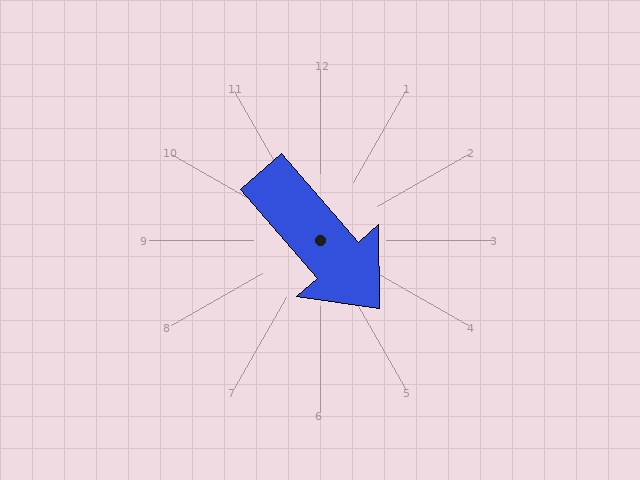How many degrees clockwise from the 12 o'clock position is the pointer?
Approximately 139 degrees.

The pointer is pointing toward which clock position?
Roughly 5 o'clock.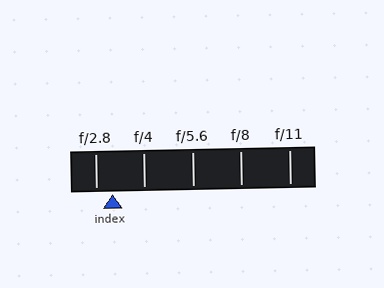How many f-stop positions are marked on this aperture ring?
There are 5 f-stop positions marked.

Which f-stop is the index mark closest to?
The index mark is closest to f/2.8.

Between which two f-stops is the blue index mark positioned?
The index mark is between f/2.8 and f/4.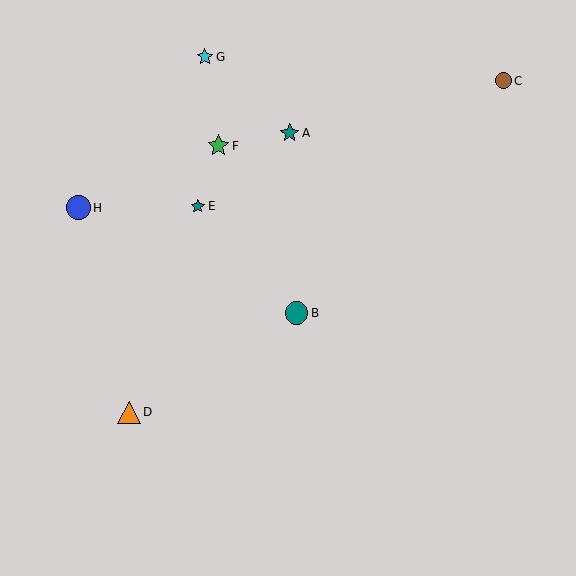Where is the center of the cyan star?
The center of the cyan star is at (205, 57).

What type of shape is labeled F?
Shape F is a green star.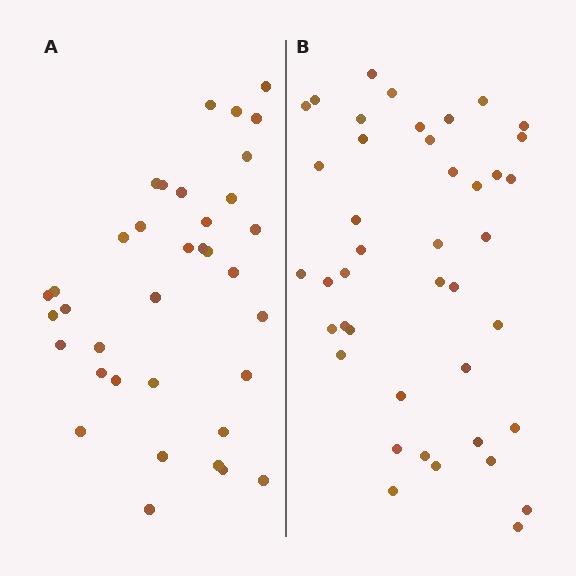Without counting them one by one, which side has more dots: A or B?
Region B (the right region) has more dots.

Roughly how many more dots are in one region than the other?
Region B has about 6 more dots than region A.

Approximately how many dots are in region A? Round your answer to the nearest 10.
About 40 dots. (The exact count is 36, which rounds to 40.)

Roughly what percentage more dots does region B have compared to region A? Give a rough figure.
About 15% more.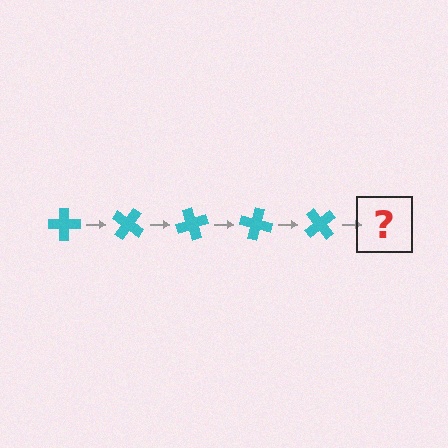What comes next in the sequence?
The next element should be a cyan cross rotated 175 degrees.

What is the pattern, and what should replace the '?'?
The pattern is that the cross rotates 35 degrees each step. The '?' should be a cyan cross rotated 175 degrees.